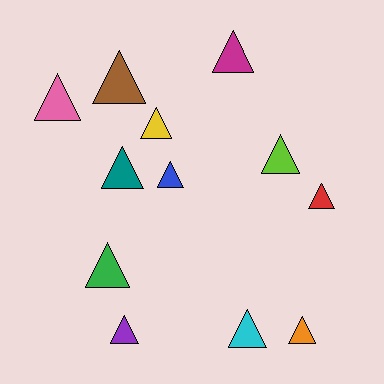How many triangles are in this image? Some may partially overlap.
There are 12 triangles.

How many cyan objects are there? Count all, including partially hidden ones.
There is 1 cyan object.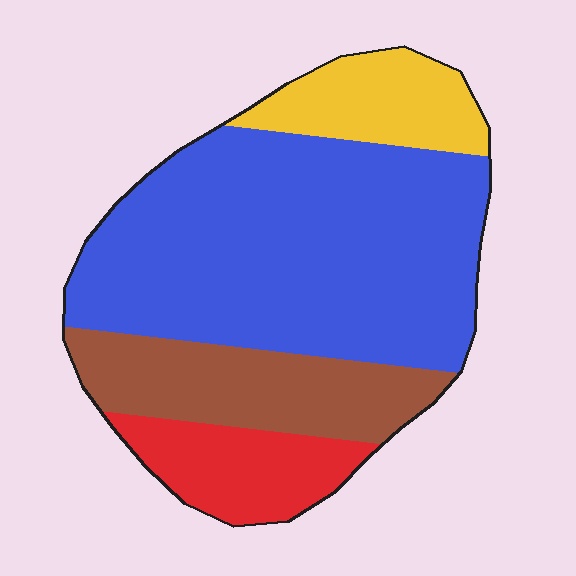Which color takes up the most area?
Blue, at roughly 55%.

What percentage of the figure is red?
Red covers roughly 15% of the figure.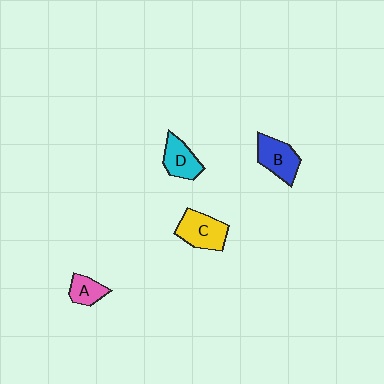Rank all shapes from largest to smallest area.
From largest to smallest: C (yellow), B (blue), D (cyan), A (pink).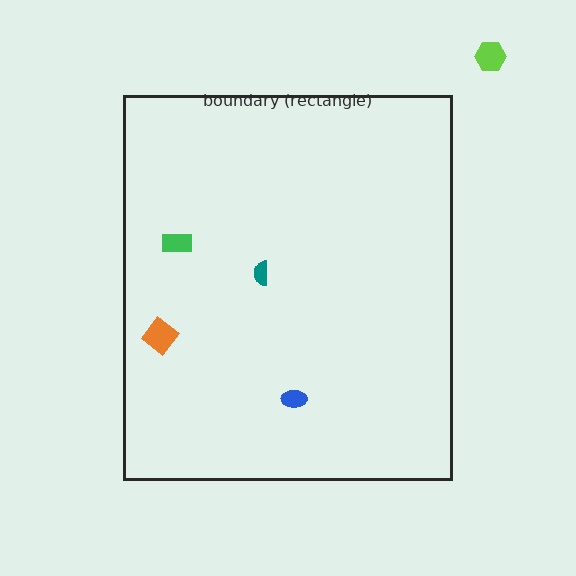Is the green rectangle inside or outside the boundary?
Inside.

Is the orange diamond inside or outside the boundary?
Inside.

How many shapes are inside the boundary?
4 inside, 1 outside.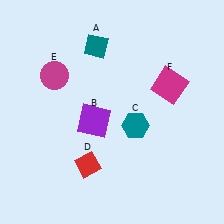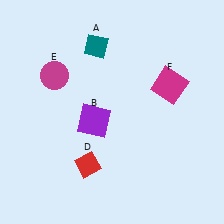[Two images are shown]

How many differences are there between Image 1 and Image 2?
There is 1 difference between the two images.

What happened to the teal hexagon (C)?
The teal hexagon (C) was removed in Image 2. It was in the bottom-right area of Image 1.